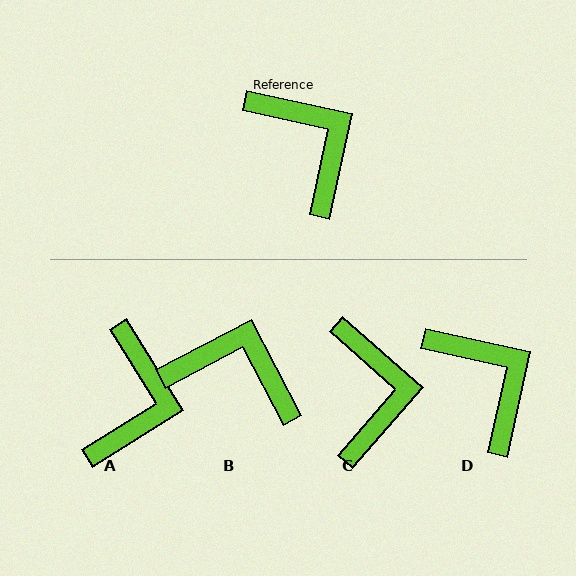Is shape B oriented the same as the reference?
No, it is off by about 40 degrees.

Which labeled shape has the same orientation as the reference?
D.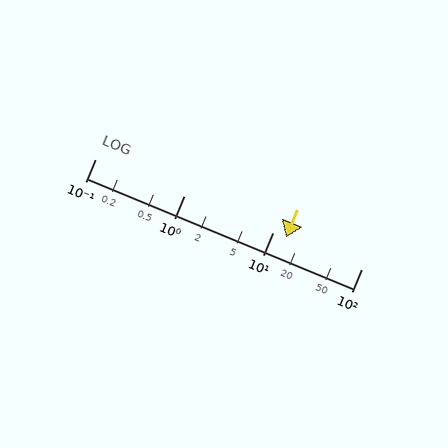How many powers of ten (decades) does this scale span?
The scale spans 3 decades, from 0.1 to 100.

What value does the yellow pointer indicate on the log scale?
The pointer indicates approximately 14.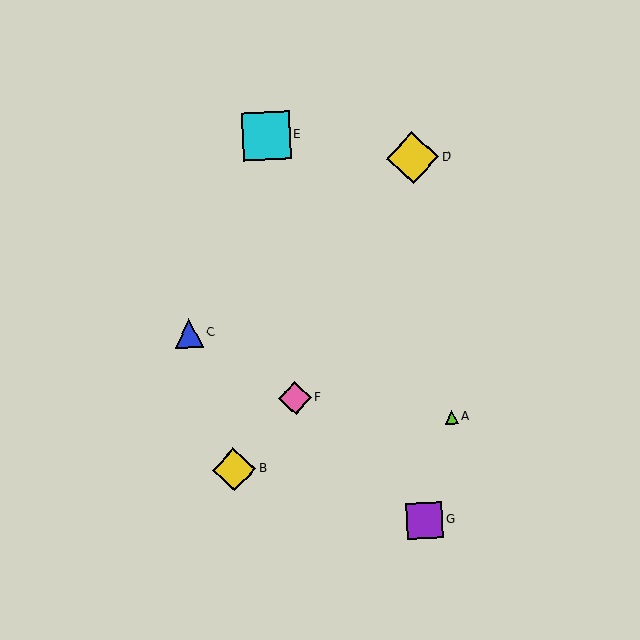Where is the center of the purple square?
The center of the purple square is at (425, 521).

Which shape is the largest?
The yellow diamond (labeled D) is the largest.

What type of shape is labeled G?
Shape G is a purple square.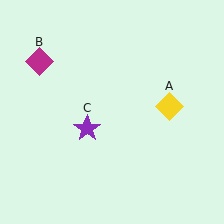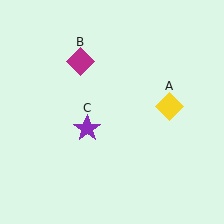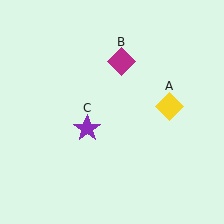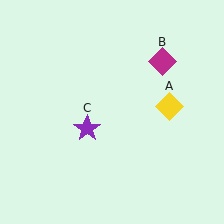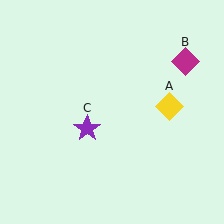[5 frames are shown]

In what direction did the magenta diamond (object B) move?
The magenta diamond (object B) moved right.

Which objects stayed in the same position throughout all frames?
Yellow diamond (object A) and purple star (object C) remained stationary.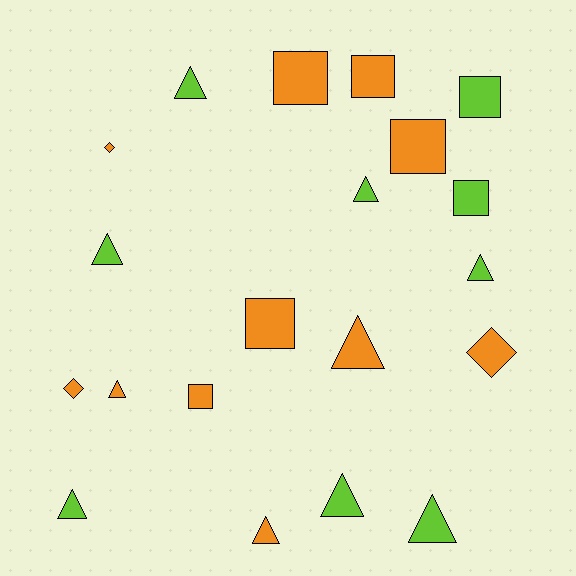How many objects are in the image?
There are 20 objects.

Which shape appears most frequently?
Triangle, with 10 objects.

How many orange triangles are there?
There are 3 orange triangles.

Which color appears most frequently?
Orange, with 11 objects.